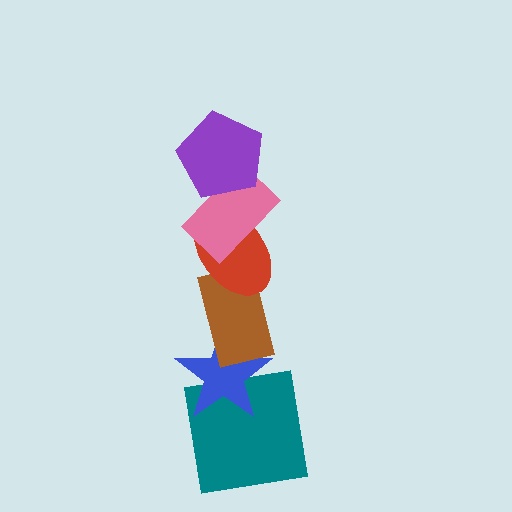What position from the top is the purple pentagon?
The purple pentagon is 1st from the top.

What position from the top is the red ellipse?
The red ellipse is 3rd from the top.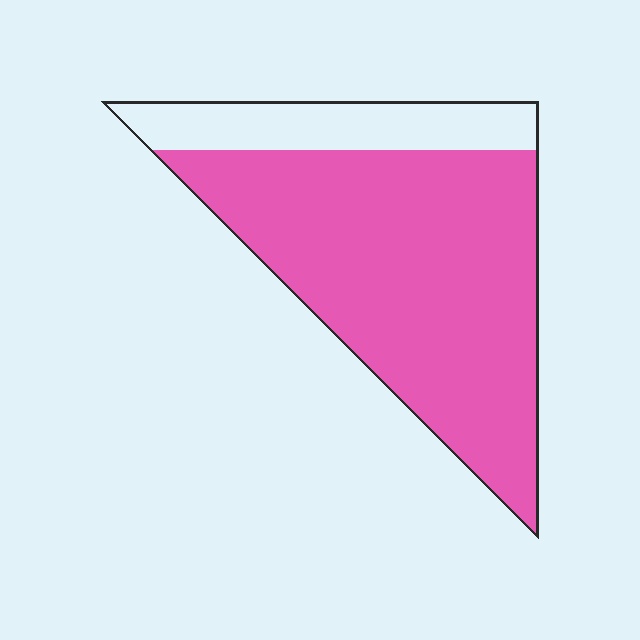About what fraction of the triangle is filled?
About four fifths (4/5).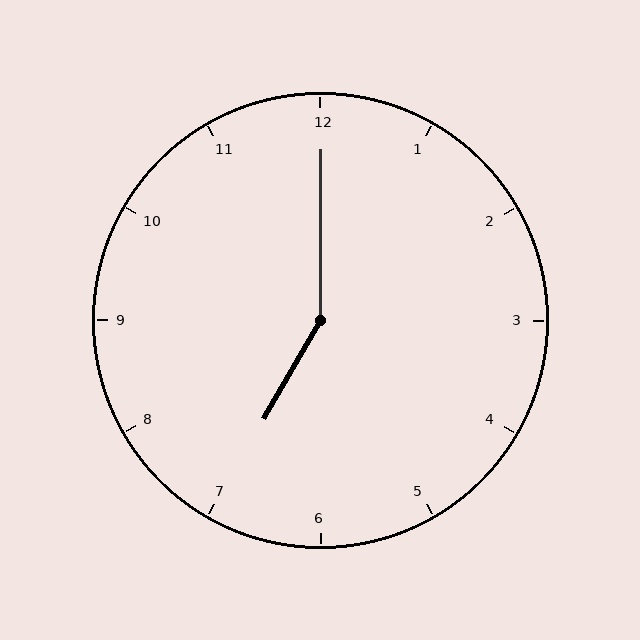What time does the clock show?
7:00.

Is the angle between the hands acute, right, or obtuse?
It is obtuse.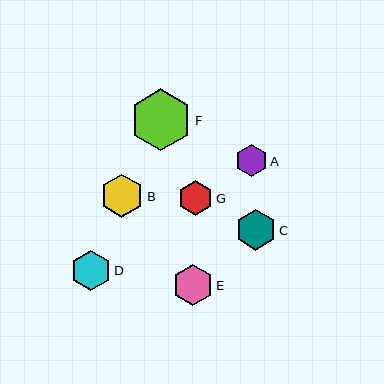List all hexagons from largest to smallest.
From largest to smallest: F, B, E, C, D, G, A.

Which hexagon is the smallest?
Hexagon A is the smallest with a size of approximately 32 pixels.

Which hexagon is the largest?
Hexagon F is the largest with a size of approximately 62 pixels.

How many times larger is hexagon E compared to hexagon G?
Hexagon E is approximately 1.2 times the size of hexagon G.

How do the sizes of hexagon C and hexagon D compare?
Hexagon C and hexagon D are approximately the same size.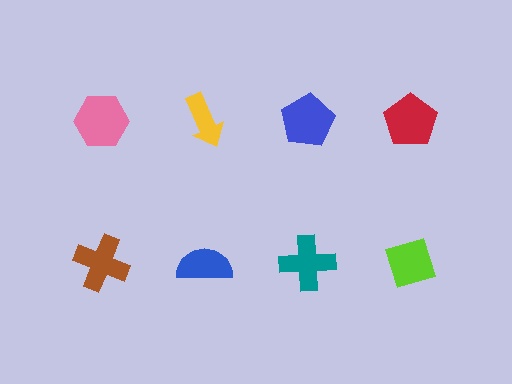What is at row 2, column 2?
A blue semicircle.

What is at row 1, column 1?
A pink hexagon.